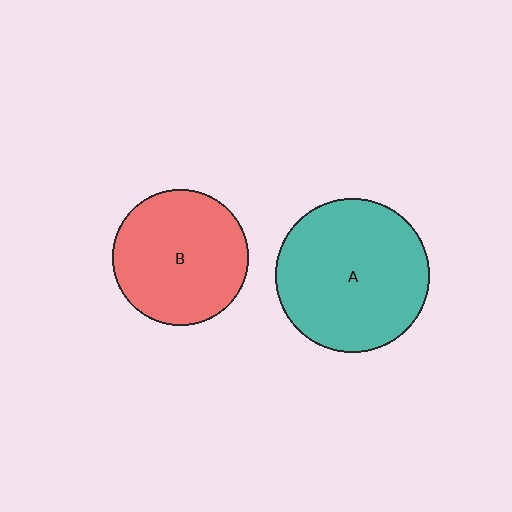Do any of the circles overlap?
No, none of the circles overlap.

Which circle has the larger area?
Circle A (teal).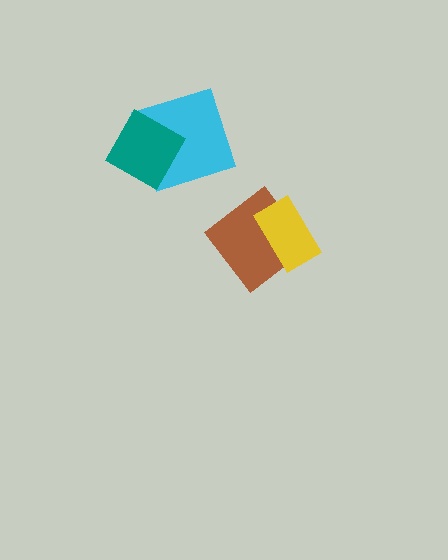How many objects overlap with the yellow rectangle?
1 object overlaps with the yellow rectangle.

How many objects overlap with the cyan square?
1 object overlaps with the cyan square.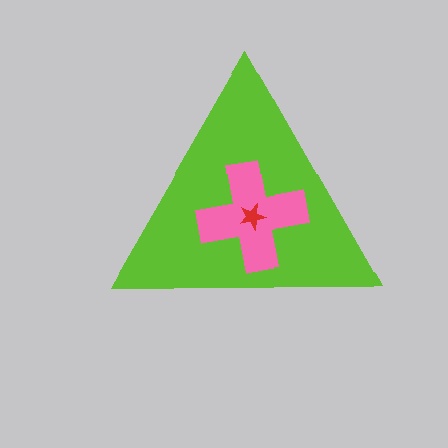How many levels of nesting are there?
3.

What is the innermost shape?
The red star.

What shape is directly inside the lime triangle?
The pink cross.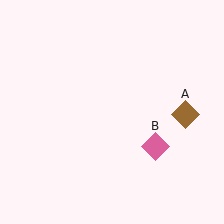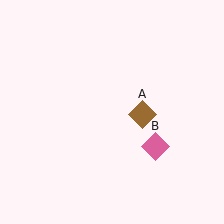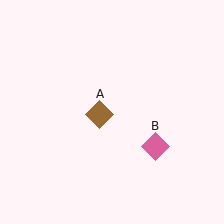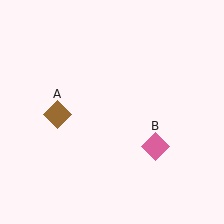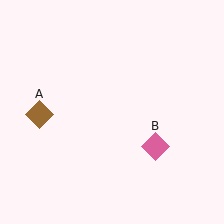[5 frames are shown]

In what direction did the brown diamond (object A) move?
The brown diamond (object A) moved left.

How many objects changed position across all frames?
1 object changed position: brown diamond (object A).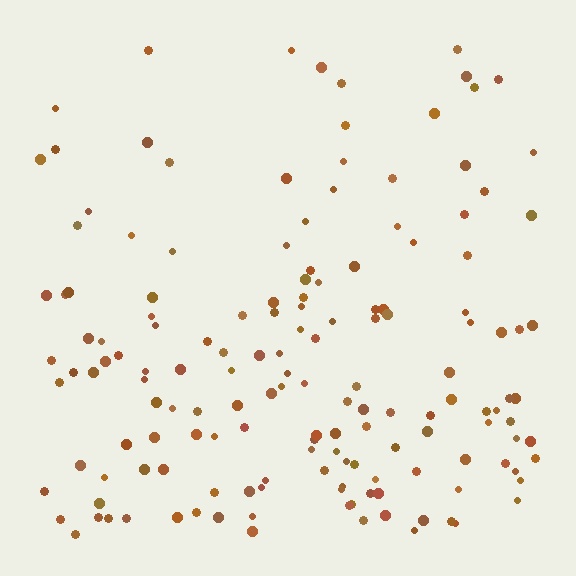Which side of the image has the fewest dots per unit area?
The top.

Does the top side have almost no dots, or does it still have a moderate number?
Still a moderate number, just noticeably fewer than the bottom.